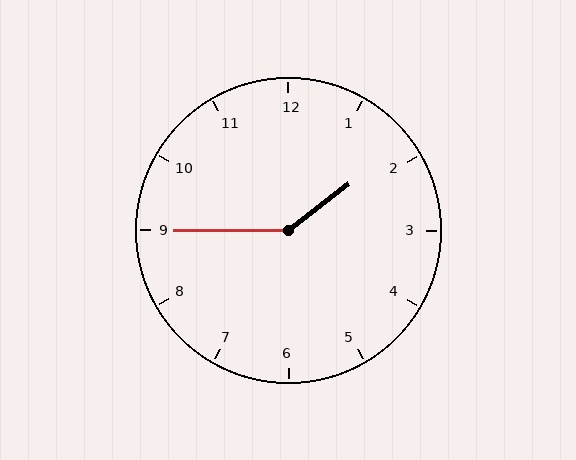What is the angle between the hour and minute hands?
Approximately 142 degrees.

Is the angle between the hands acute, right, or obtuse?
It is obtuse.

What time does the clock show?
1:45.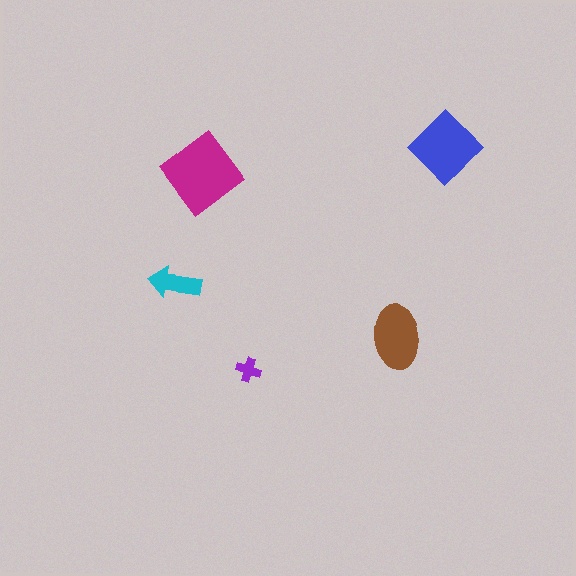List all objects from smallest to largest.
The purple cross, the cyan arrow, the brown ellipse, the blue diamond, the magenta diamond.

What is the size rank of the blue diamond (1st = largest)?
2nd.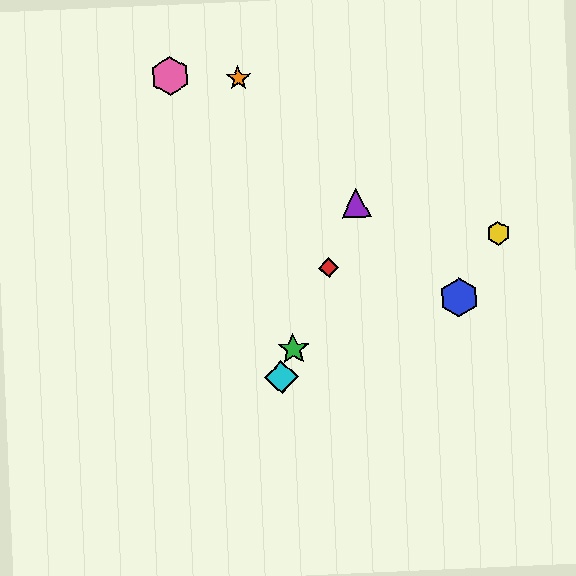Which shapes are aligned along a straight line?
The red diamond, the green star, the purple triangle, the cyan diamond are aligned along a straight line.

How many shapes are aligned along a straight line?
4 shapes (the red diamond, the green star, the purple triangle, the cyan diamond) are aligned along a straight line.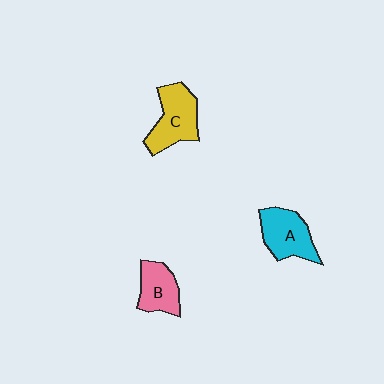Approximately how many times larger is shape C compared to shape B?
Approximately 1.4 times.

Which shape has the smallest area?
Shape B (pink).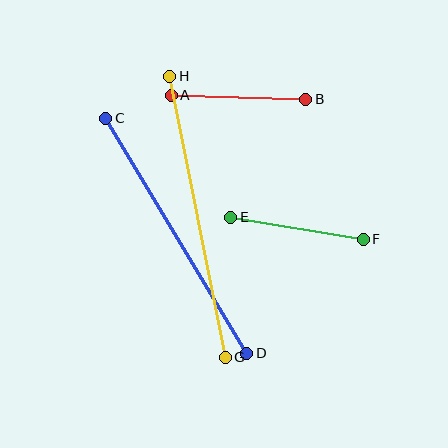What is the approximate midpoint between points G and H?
The midpoint is at approximately (197, 217) pixels.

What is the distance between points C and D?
The distance is approximately 274 pixels.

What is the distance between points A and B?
The distance is approximately 135 pixels.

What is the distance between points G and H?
The distance is approximately 287 pixels.